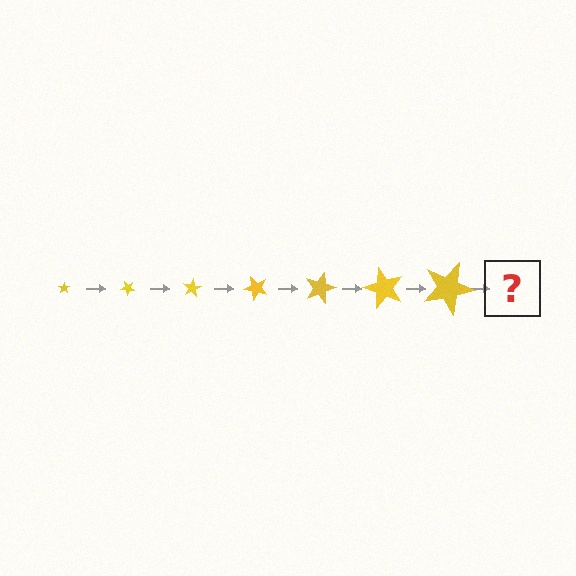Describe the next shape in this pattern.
It should be a star, larger than the previous one and rotated 280 degrees from the start.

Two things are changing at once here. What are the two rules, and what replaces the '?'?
The two rules are that the star grows larger each step and it rotates 40 degrees each step. The '?' should be a star, larger than the previous one and rotated 280 degrees from the start.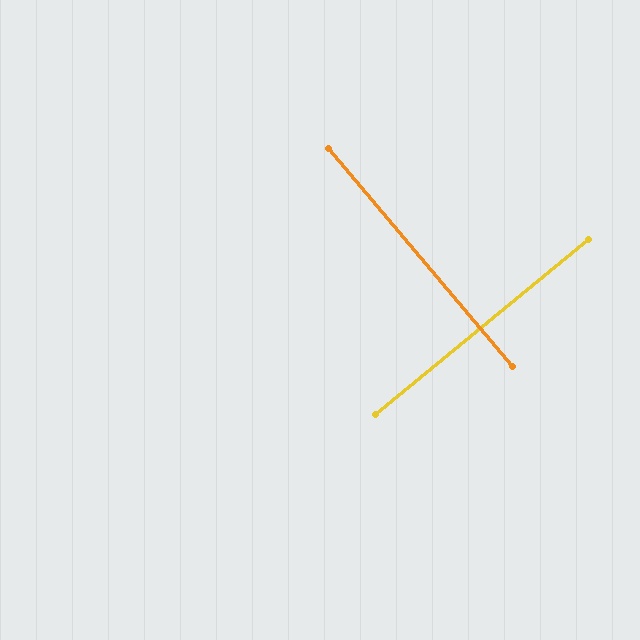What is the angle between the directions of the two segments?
Approximately 89 degrees.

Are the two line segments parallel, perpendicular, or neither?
Perpendicular — they meet at approximately 89°.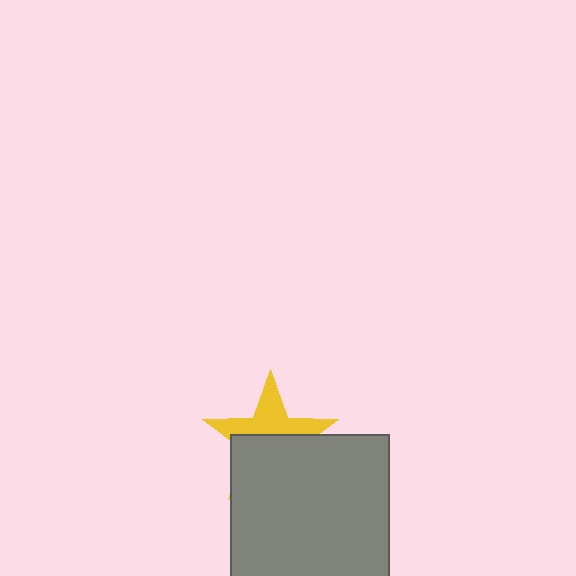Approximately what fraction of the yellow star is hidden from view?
Roughly 56% of the yellow star is hidden behind the gray square.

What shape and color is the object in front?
The object in front is a gray square.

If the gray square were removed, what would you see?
You would see the complete yellow star.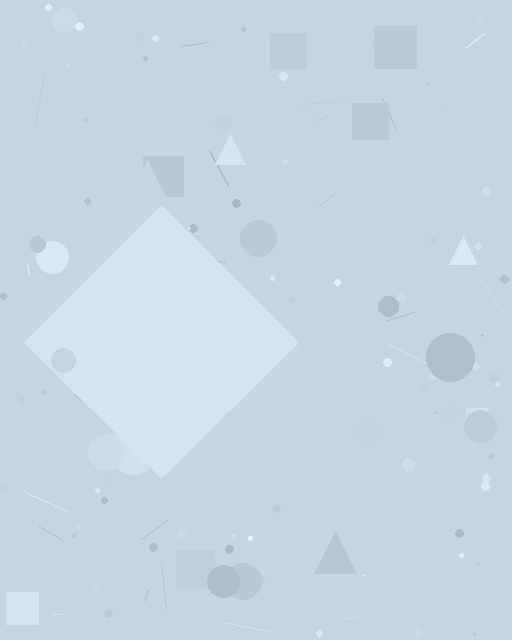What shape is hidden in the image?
A diamond is hidden in the image.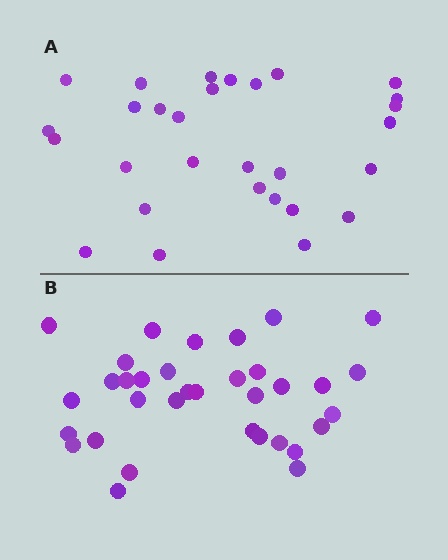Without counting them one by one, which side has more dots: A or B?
Region B (the bottom region) has more dots.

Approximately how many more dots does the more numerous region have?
Region B has about 5 more dots than region A.